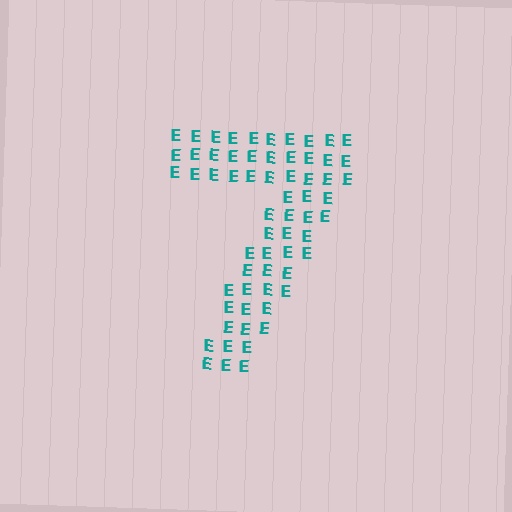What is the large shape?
The large shape is the digit 7.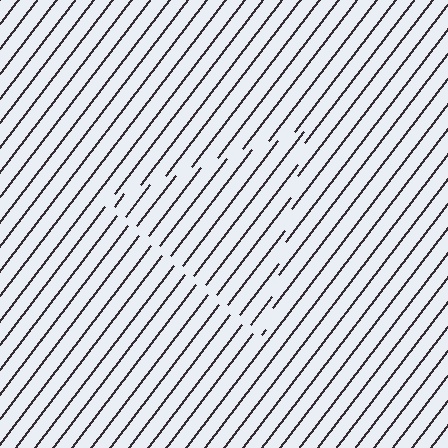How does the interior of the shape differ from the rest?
The interior of the shape contains the same grating, shifted by half a period — the contour is defined by the phase discontinuity where line-ends from the inner and outer gratings abut.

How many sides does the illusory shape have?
3 sides — the line-ends trace a triangle.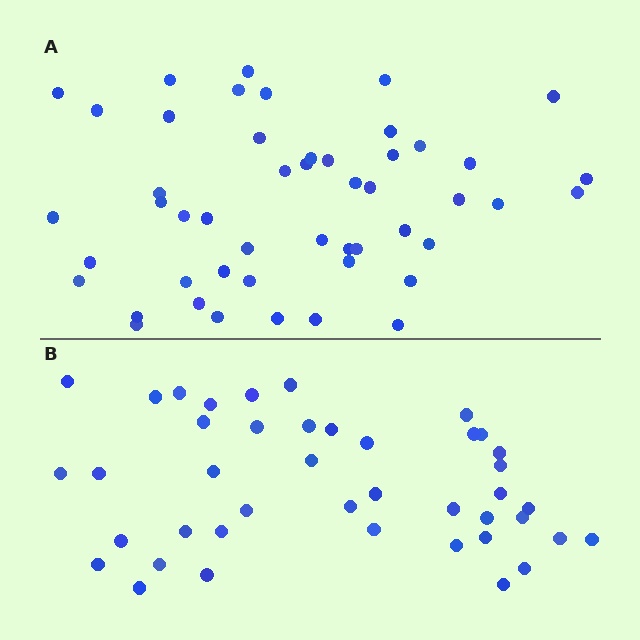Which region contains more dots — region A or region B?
Region A (the top region) has more dots.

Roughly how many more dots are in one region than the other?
Region A has roughly 8 or so more dots than region B.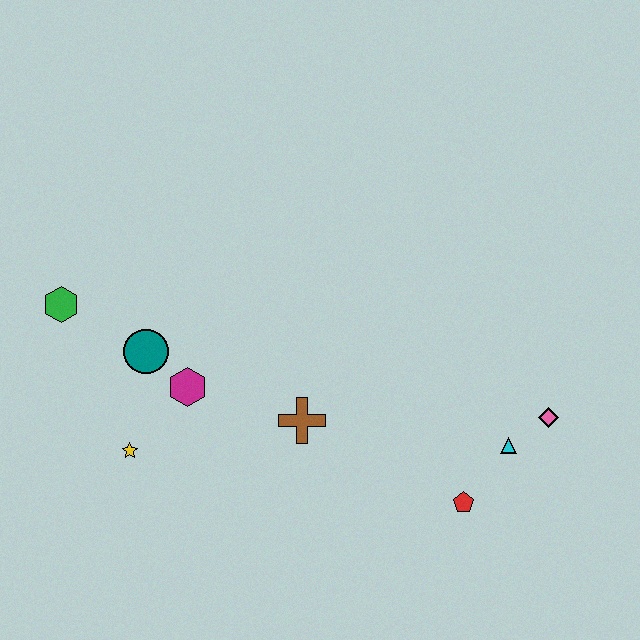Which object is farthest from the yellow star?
The pink diamond is farthest from the yellow star.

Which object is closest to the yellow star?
The magenta hexagon is closest to the yellow star.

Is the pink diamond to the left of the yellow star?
No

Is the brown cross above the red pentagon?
Yes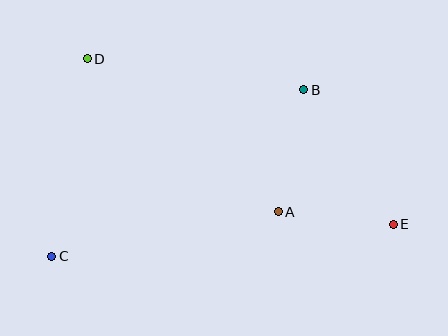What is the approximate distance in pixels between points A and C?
The distance between A and C is approximately 231 pixels.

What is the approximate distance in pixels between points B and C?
The distance between B and C is approximately 302 pixels.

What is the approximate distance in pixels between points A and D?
The distance between A and D is approximately 245 pixels.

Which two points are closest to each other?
Points A and E are closest to each other.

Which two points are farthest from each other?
Points D and E are farthest from each other.